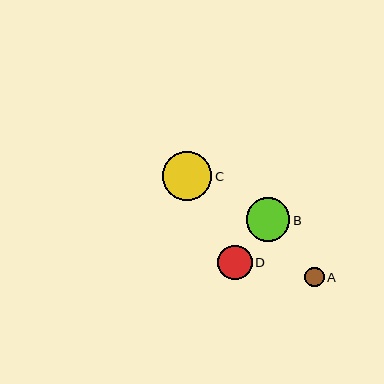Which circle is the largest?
Circle C is the largest with a size of approximately 50 pixels.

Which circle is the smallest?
Circle A is the smallest with a size of approximately 20 pixels.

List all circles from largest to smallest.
From largest to smallest: C, B, D, A.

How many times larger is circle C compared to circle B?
Circle C is approximately 1.1 times the size of circle B.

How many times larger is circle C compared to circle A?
Circle C is approximately 2.5 times the size of circle A.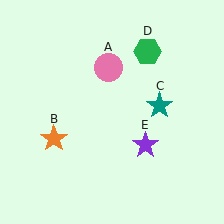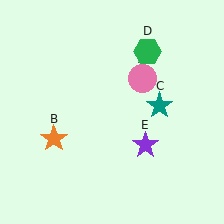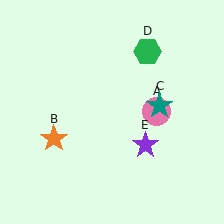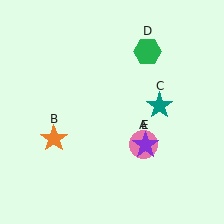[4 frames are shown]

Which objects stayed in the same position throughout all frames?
Orange star (object B) and teal star (object C) and green hexagon (object D) and purple star (object E) remained stationary.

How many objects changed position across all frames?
1 object changed position: pink circle (object A).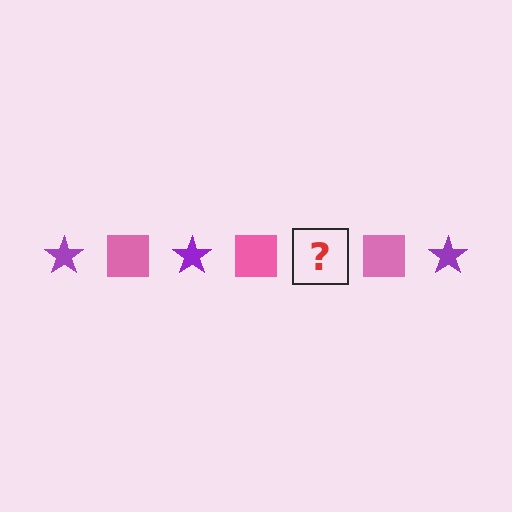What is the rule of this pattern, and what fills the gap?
The rule is that the pattern alternates between purple star and pink square. The gap should be filled with a purple star.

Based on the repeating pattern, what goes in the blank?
The blank should be a purple star.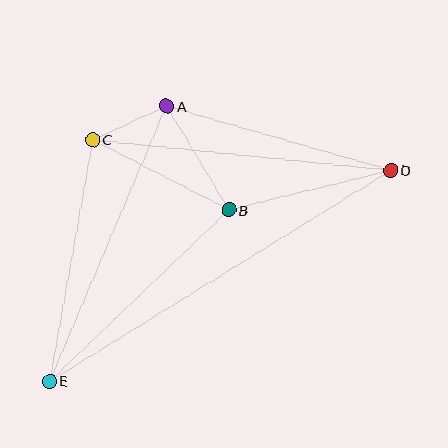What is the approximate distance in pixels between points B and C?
The distance between B and C is approximately 154 pixels.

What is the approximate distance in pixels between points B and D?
The distance between B and D is approximately 167 pixels.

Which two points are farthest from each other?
Points D and E are farthest from each other.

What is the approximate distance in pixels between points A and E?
The distance between A and E is approximately 299 pixels.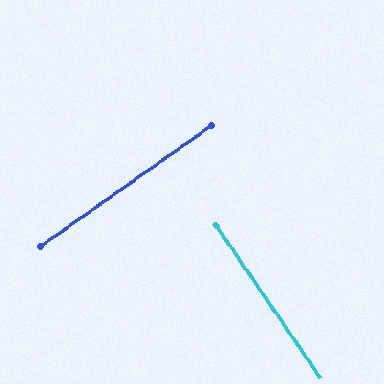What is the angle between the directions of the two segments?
Approximately 89 degrees.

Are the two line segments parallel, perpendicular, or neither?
Perpendicular — they meet at approximately 89°.